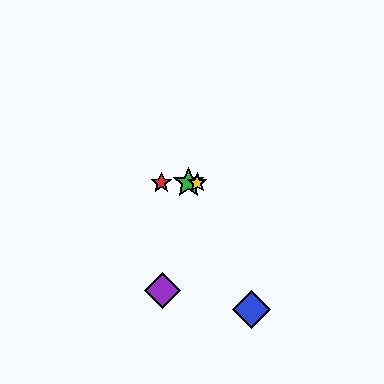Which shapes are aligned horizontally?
The red star, the green star, the yellow star are aligned horizontally.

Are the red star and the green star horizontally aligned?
Yes, both are at y≈183.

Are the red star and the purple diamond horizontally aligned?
No, the red star is at y≈183 and the purple diamond is at y≈291.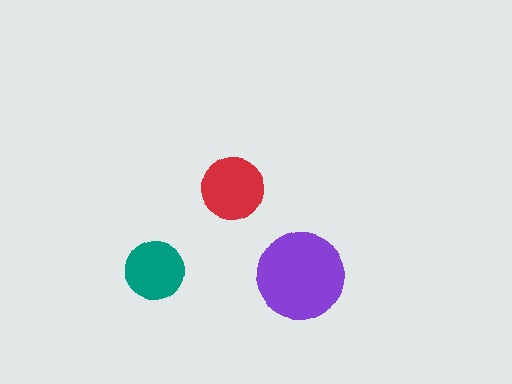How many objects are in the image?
There are 3 objects in the image.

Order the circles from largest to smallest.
the purple one, the red one, the teal one.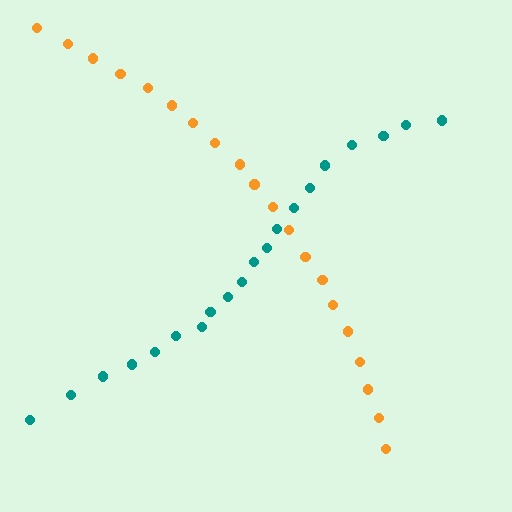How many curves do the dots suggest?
There are 2 distinct paths.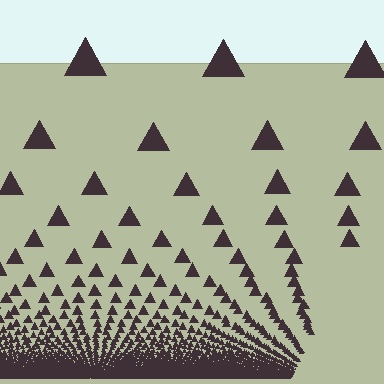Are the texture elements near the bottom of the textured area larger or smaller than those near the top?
Smaller. The gradient is inverted — elements near the bottom are smaller and denser.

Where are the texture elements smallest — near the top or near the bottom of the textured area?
Near the bottom.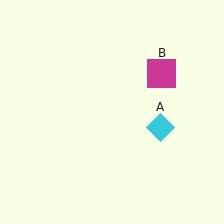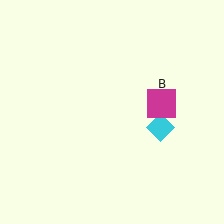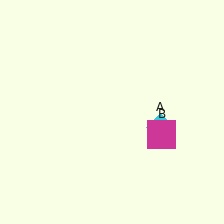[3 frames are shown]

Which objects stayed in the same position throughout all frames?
Cyan diamond (object A) remained stationary.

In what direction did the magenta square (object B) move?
The magenta square (object B) moved down.